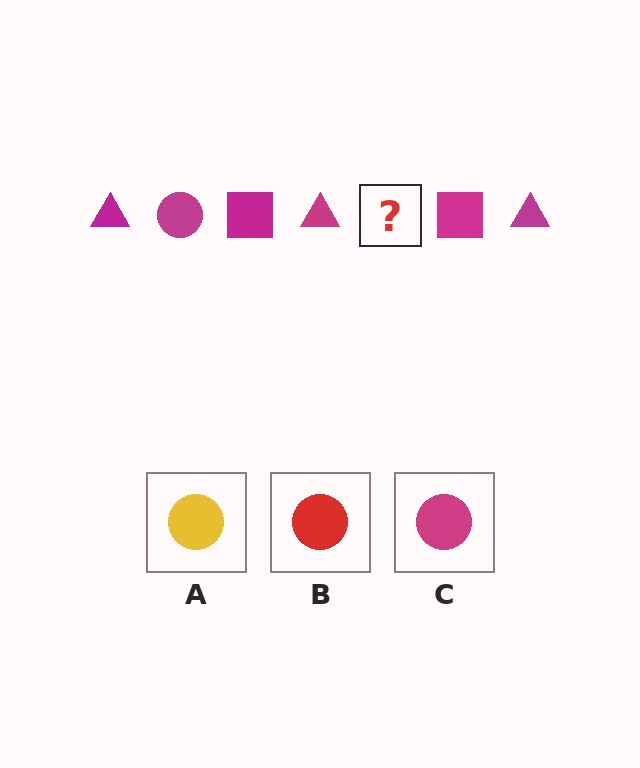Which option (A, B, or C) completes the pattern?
C.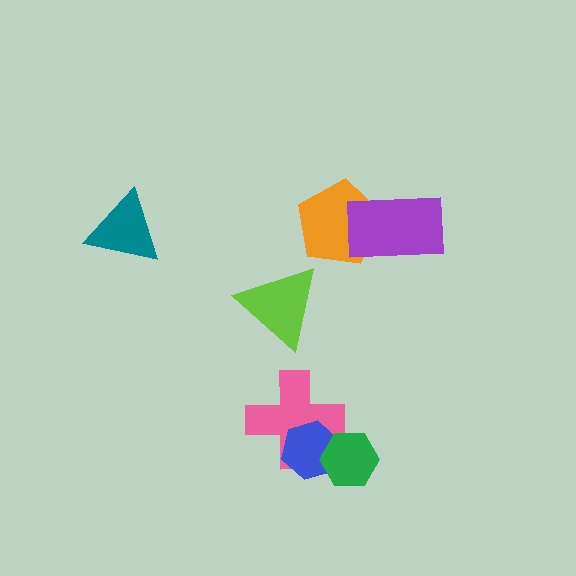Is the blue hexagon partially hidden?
Yes, it is partially covered by another shape.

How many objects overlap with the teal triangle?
0 objects overlap with the teal triangle.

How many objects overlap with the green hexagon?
2 objects overlap with the green hexagon.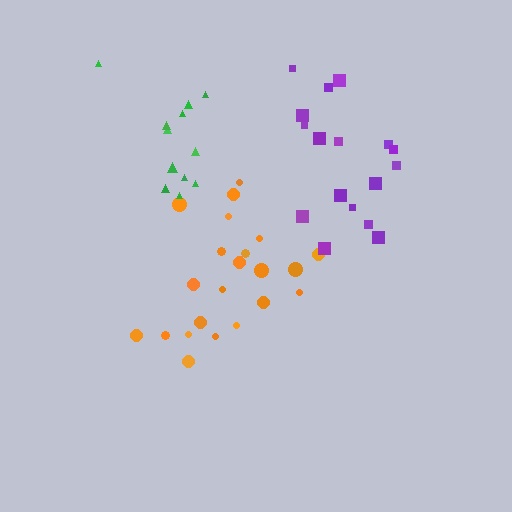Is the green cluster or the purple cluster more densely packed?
Purple.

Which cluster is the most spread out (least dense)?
Green.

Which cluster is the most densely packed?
Purple.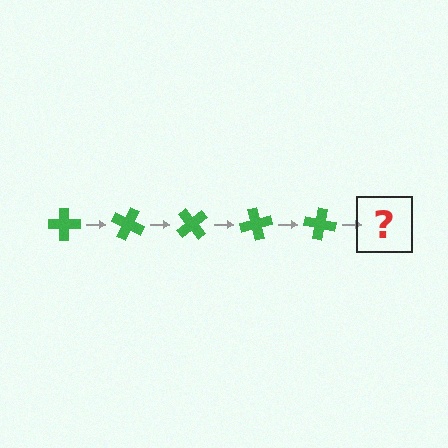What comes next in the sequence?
The next element should be a green cross rotated 125 degrees.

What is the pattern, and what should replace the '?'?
The pattern is that the cross rotates 25 degrees each step. The '?' should be a green cross rotated 125 degrees.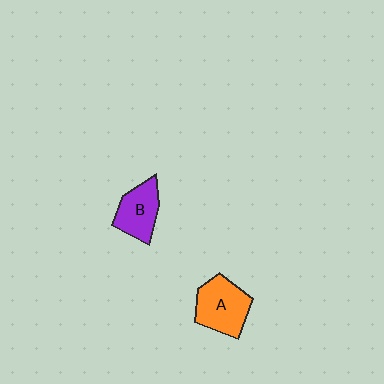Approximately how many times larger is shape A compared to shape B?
Approximately 1.3 times.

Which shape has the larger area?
Shape A (orange).